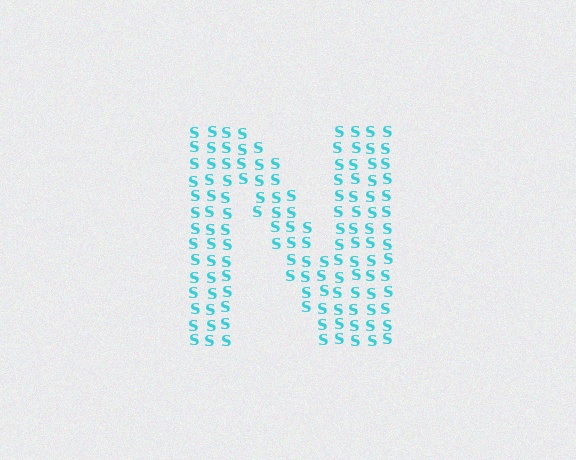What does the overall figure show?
The overall figure shows the letter N.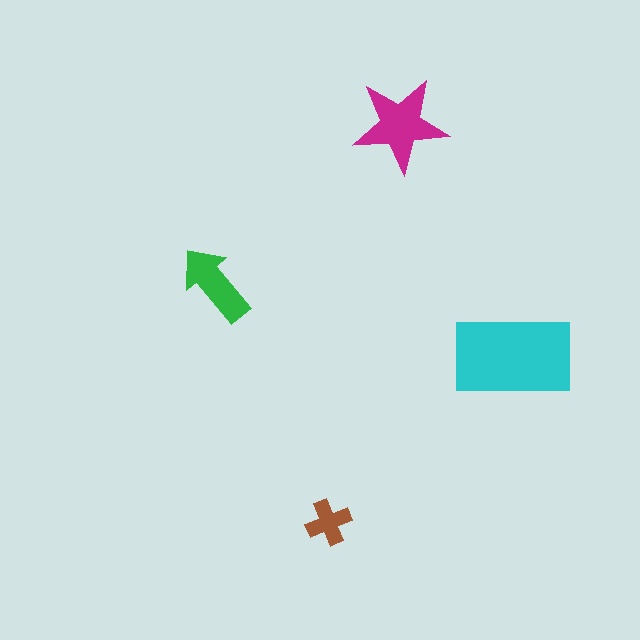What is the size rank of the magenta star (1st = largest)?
2nd.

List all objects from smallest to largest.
The brown cross, the green arrow, the magenta star, the cyan rectangle.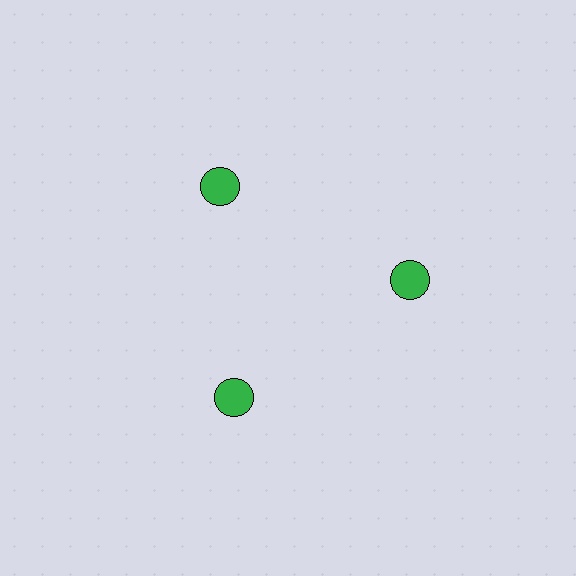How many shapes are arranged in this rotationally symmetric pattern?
There are 3 shapes, arranged in 3 groups of 1.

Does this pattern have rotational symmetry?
Yes, this pattern has 3-fold rotational symmetry. It looks the same after rotating 120 degrees around the center.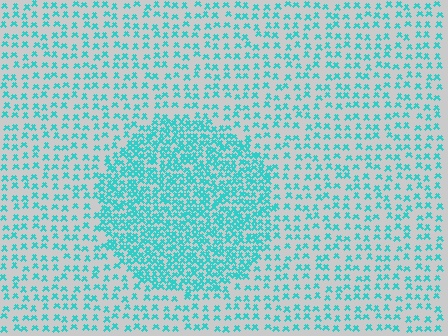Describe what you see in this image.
The image contains small cyan elements arranged at two different densities. A circle-shaped region is visible where the elements are more densely packed than the surrounding area.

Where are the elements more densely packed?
The elements are more densely packed inside the circle boundary.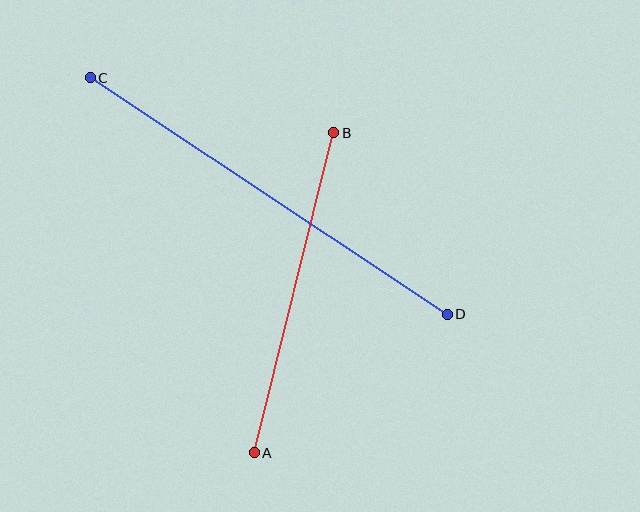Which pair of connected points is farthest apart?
Points C and D are farthest apart.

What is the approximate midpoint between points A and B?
The midpoint is at approximately (294, 293) pixels.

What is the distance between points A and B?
The distance is approximately 330 pixels.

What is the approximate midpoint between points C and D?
The midpoint is at approximately (269, 196) pixels.